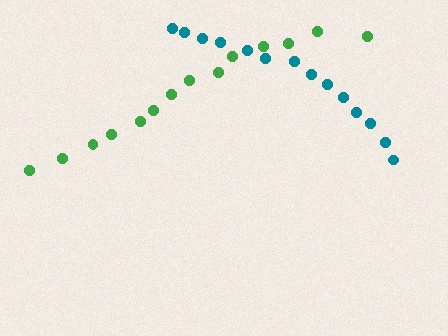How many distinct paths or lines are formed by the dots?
There are 2 distinct paths.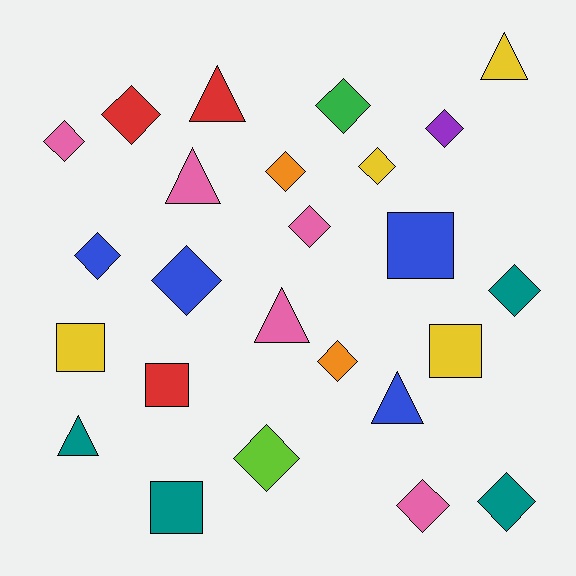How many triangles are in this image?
There are 6 triangles.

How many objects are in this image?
There are 25 objects.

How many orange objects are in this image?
There are 2 orange objects.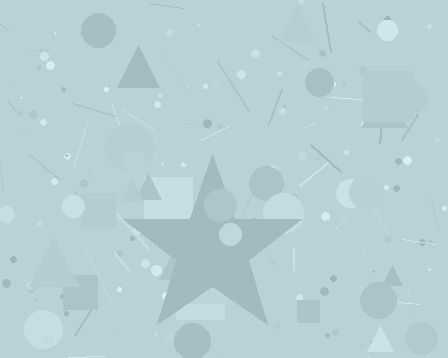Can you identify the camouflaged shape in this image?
The camouflaged shape is a star.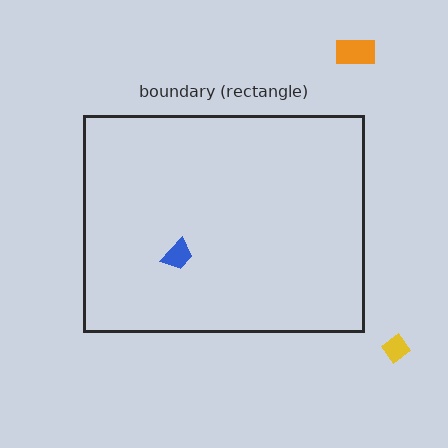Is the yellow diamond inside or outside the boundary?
Outside.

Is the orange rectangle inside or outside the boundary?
Outside.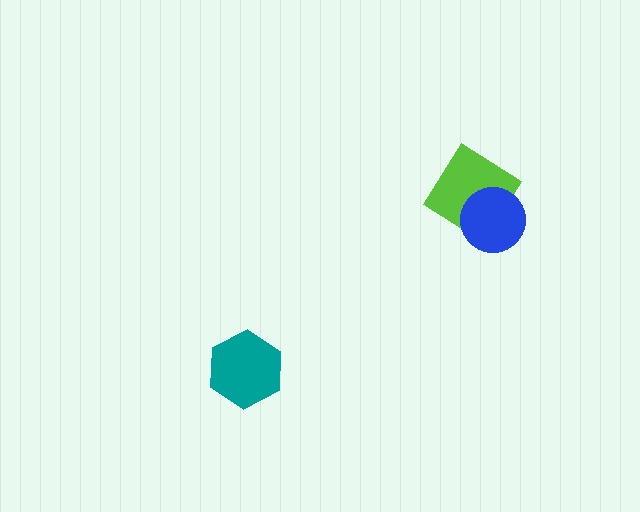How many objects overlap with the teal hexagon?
0 objects overlap with the teal hexagon.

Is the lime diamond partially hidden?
Yes, it is partially covered by another shape.